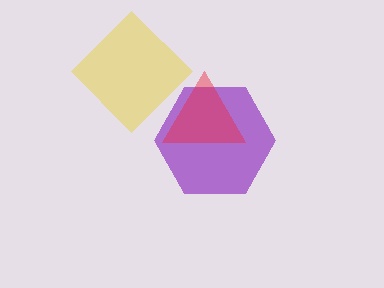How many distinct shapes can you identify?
There are 3 distinct shapes: a purple hexagon, a red triangle, a yellow diamond.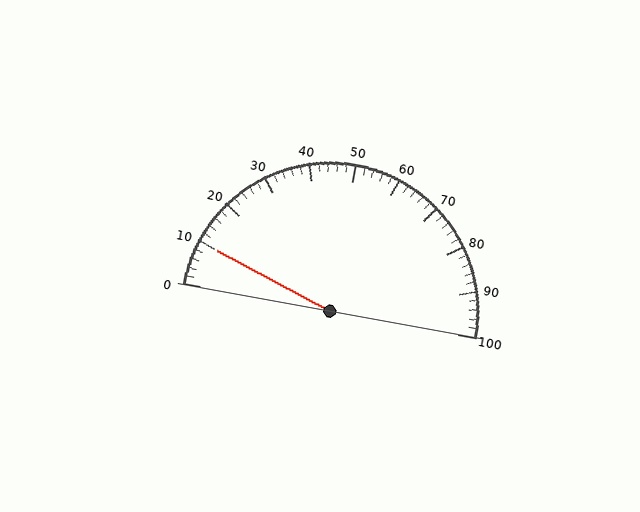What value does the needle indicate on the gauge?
The needle indicates approximately 10.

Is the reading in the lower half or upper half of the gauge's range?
The reading is in the lower half of the range (0 to 100).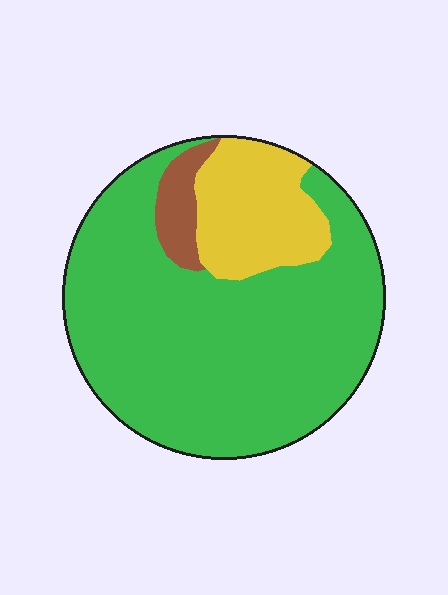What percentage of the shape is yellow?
Yellow covers about 20% of the shape.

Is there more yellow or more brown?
Yellow.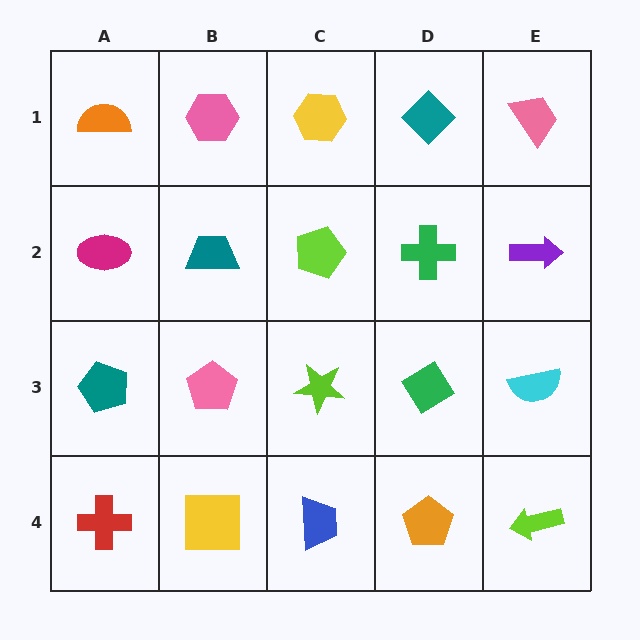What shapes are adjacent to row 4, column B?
A pink pentagon (row 3, column B), a red cross (row 4, column A), a blue trapezoid (row 4, column C).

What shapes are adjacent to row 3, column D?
A green cross (row 2, column D), an orange pentagon (row 4, column D), a lime star (row 3, column C), a cyan semicircle (row 3, column E).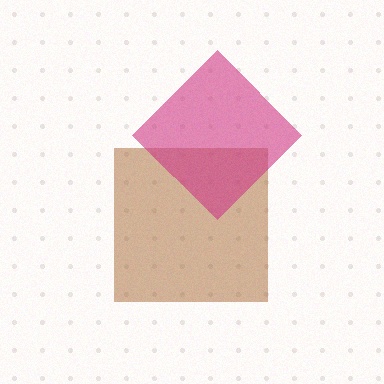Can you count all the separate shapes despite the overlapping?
Yes, there are 2 separate shapes.